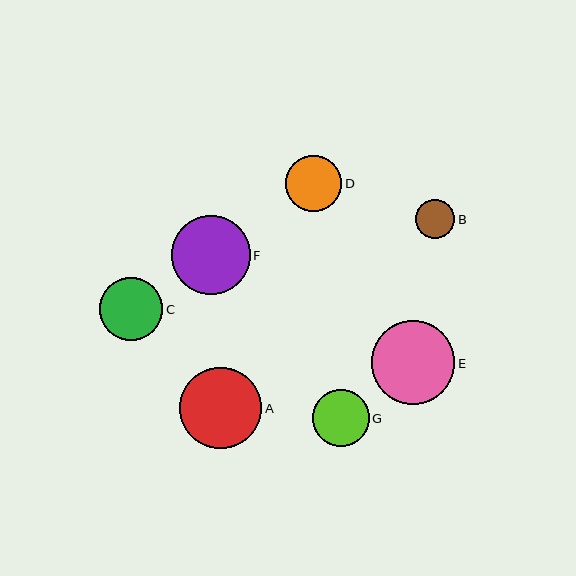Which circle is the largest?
Circle E is the largest with a size of approximately 84 pixels.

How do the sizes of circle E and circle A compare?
Circle E and circle A are approximately the same size.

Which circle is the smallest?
Circle B is the smallest with a size of approximately 39 pixels.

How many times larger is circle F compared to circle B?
Circle F is approximately 2.0 times the size of circle B.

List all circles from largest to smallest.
From largest to smallest: E, A, F, C, G, D, B.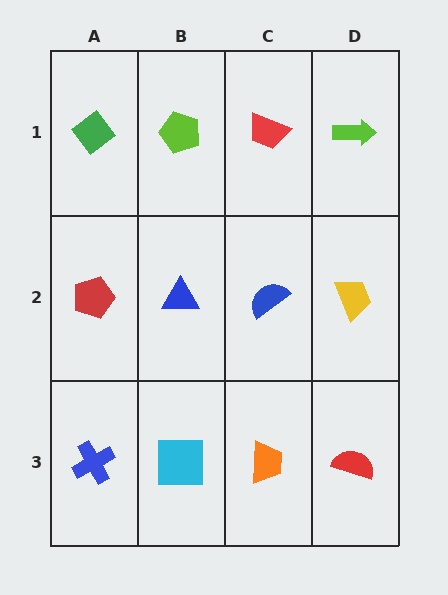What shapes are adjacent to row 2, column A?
A green diamond (row 1, column A), a blue cross (row 3, column A), a blue triangle (row 2, column B).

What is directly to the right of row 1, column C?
A lime arrow.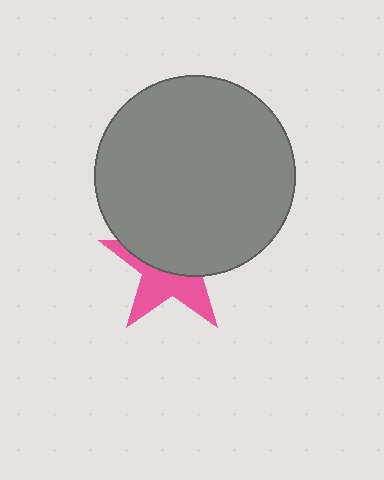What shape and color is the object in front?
The object in front is a gray circle.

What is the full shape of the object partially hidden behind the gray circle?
The partially hidden object is a pink star.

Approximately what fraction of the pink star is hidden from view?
Roughly 56% of the pink star is hidden behind the gray circle.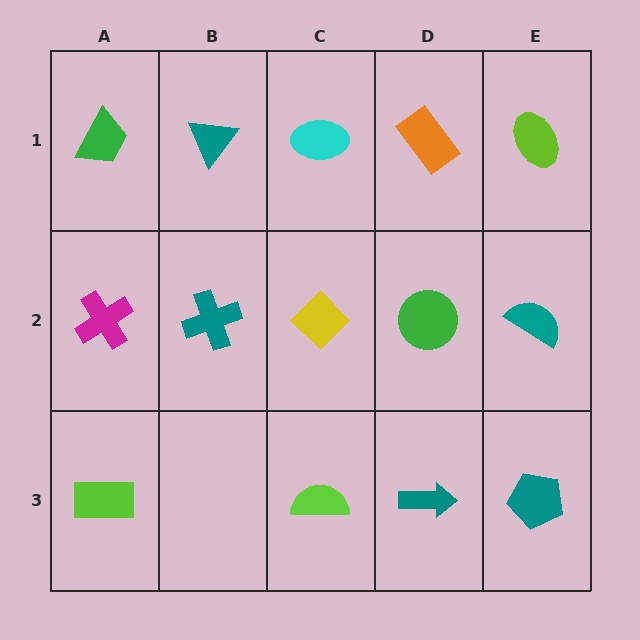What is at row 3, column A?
A lime rectangle.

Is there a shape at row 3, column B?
No, that cell is empty.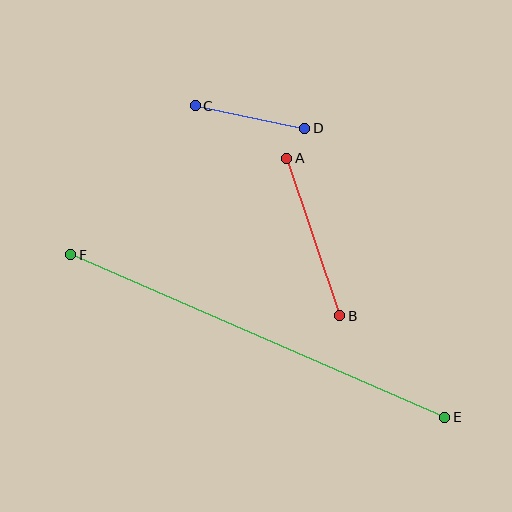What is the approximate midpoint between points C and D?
The midpoint is at approximately (250, 117) pixels.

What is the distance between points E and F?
The distance is approximately 408 pixels.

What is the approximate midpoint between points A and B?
The midpoint is at approximately (313, 237) pixels.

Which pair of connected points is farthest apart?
Points E and F are farthest apart.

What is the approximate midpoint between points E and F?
The midpoint is at approximately (258, 336) pixels.